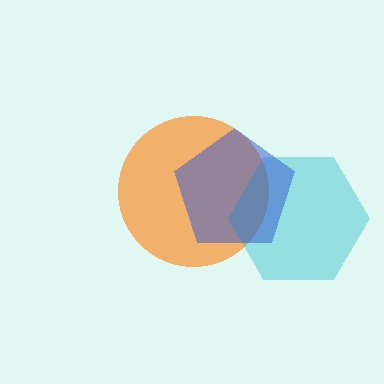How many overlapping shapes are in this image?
There are 3 overlapping shapes in the image.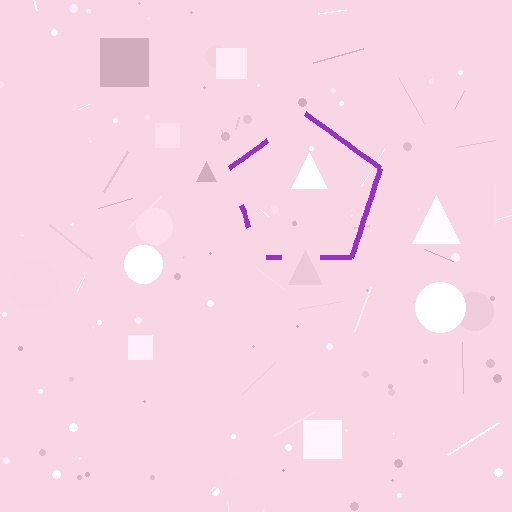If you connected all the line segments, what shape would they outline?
They would outline a pentagon.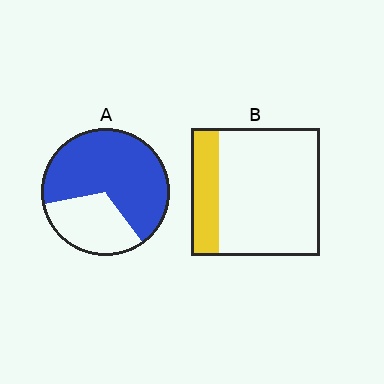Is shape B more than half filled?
No.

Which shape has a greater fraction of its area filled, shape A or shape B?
Shape A.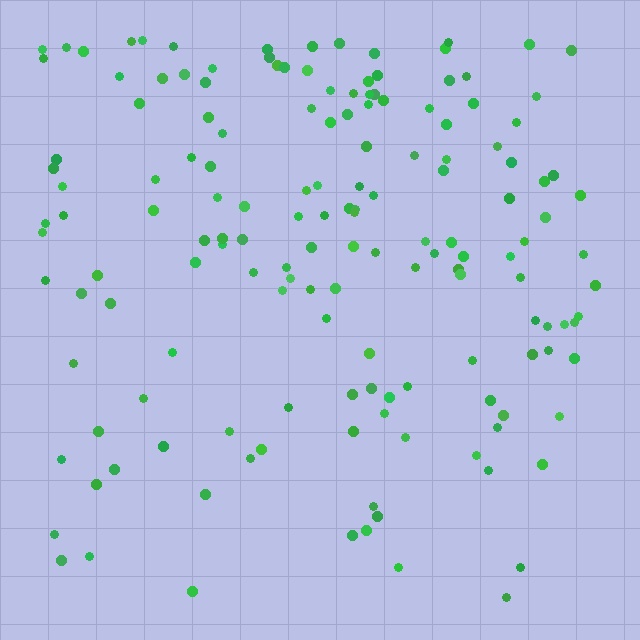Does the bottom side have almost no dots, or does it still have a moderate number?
Still a moderate number, just noticeably fewer than the top.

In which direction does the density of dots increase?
From bottom to top, with the top side densest.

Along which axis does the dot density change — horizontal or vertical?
Vertical.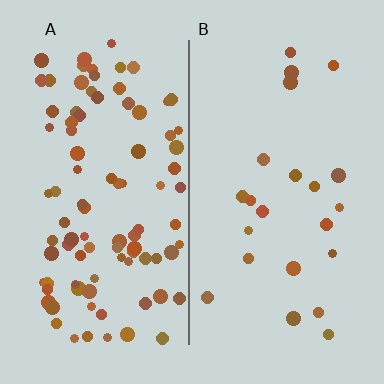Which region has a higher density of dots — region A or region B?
A (the left).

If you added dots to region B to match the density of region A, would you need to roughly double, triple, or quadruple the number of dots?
Approximately quadruple.